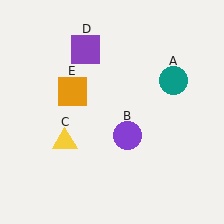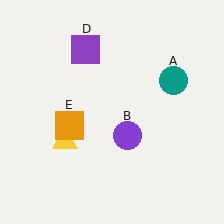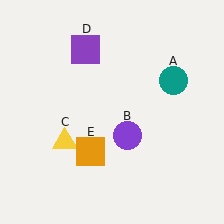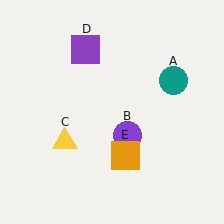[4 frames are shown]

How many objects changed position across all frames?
1 object changed position: orange square (object E).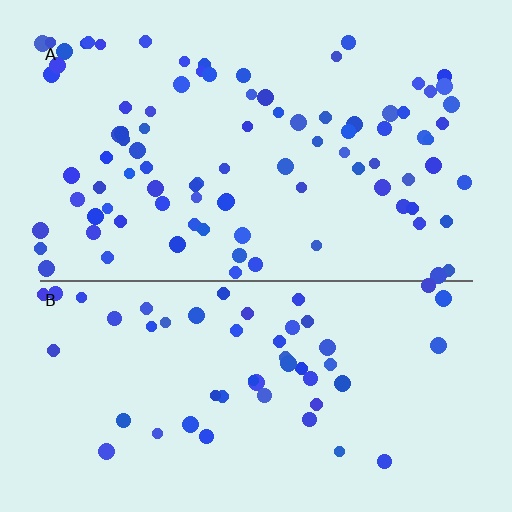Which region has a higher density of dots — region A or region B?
A (the top).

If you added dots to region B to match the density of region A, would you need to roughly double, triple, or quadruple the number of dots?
Approximately double.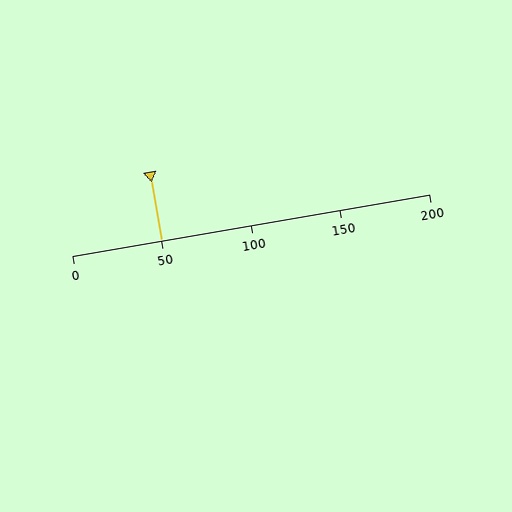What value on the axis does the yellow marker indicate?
The marker indicates approximately 50.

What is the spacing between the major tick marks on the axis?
The major ticks are spaced 50 apart.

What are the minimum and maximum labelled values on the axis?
The axis runs from 0 to 200.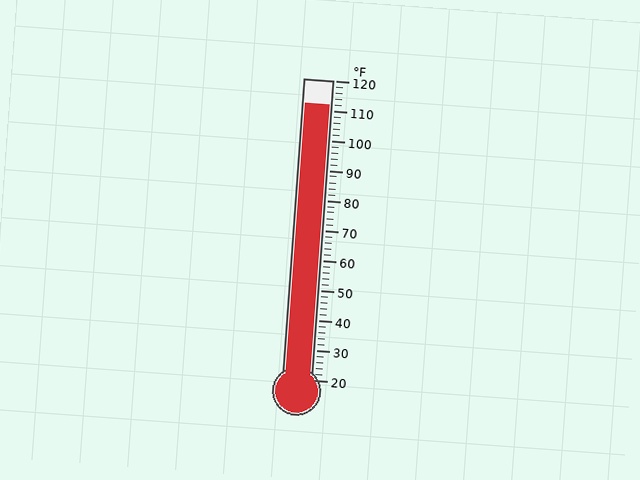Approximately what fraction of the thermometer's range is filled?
The thermometer is filled to approximately 90% of its range.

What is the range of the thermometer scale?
The thermometer scale ranges from 20°F to 120°F.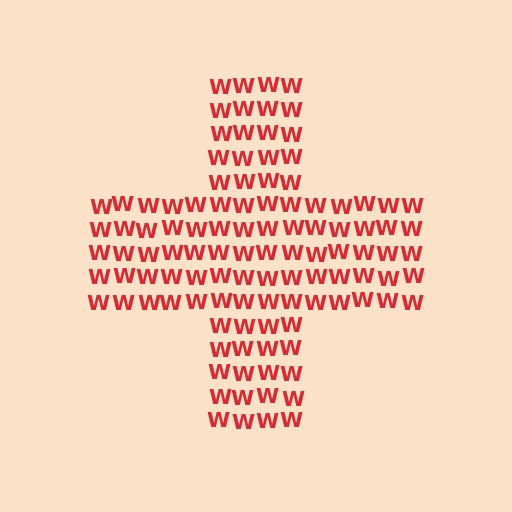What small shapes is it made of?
It is made of small letter W's.